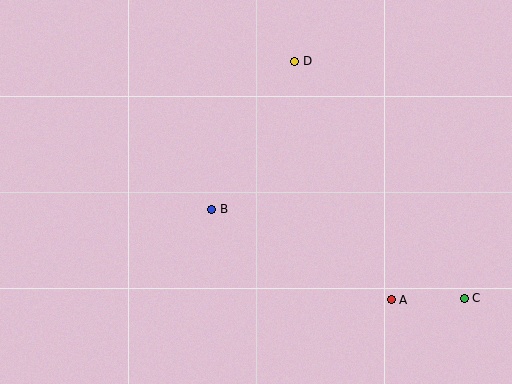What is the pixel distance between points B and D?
The distance between B and D is 170 pixels.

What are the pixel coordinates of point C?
Point C is at (464, 298).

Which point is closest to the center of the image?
Point B at (212, 209) is closest to the center.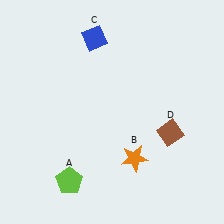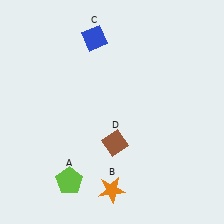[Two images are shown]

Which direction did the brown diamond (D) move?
The brown diamond (D) moved left.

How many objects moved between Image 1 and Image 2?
2 objects moved between the two images.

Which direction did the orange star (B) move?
The orange star (B) moved down.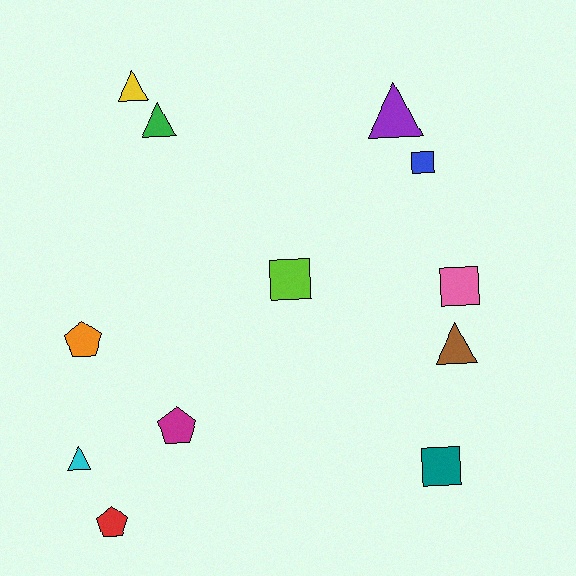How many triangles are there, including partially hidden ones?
There are 5 triangles.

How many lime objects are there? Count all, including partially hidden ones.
There is 1 lime object.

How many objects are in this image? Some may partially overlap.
There are 12 objects.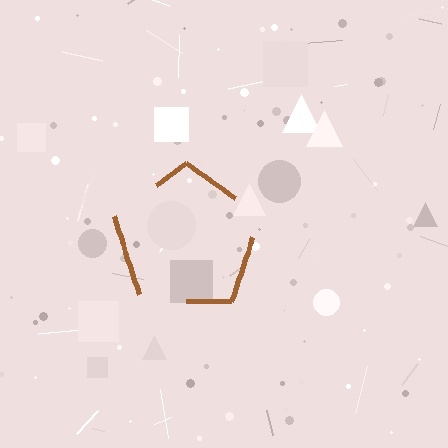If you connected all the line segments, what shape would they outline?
They would outline a pentagon.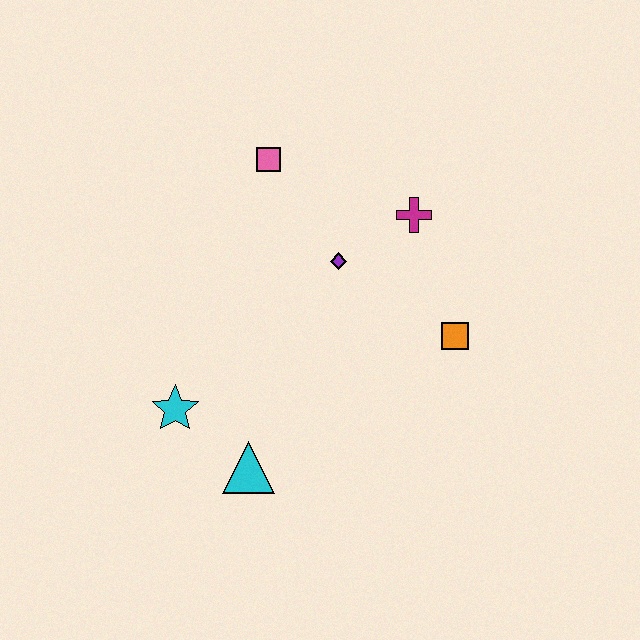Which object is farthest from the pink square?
The cyan triangle is farthest from the pink square.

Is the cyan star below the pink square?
Yes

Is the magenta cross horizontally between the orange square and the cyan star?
Yes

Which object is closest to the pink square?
The purple diamond is closest to the pink square.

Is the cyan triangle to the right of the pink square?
No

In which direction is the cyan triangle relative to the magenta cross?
The cyan triangle is below the magenta cross.